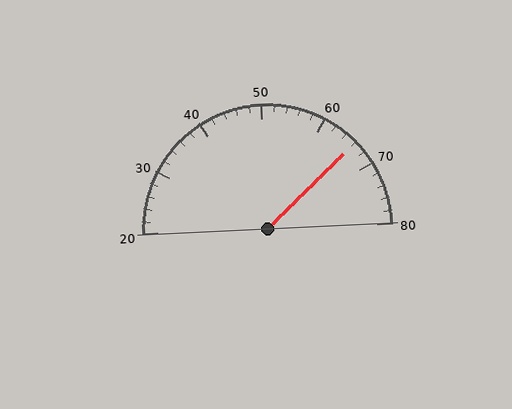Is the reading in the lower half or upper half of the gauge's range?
The reading is in the upper half of the range (20 to 80).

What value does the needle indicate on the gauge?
The needle indicates approximately 66.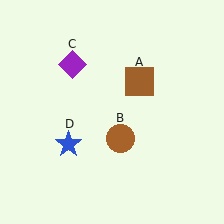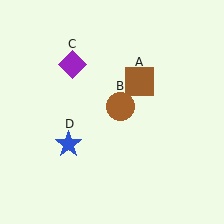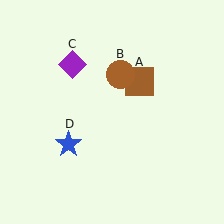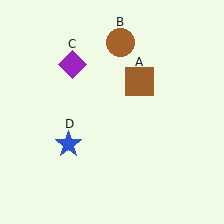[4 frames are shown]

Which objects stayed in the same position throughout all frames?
Brown square (object A) and purple diamond (object C) and blue star (object D) remained stationary.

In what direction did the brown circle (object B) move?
The brown circle (object B) moved up.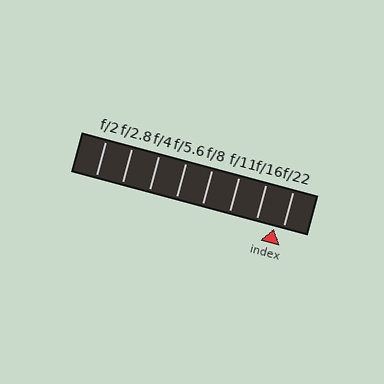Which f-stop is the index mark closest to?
The index mark is closest to f/22.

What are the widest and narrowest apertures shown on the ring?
The widest aperture shown is f/2 and the narrowest is f/22.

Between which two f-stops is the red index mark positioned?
The index mark is between f/16 and f/22.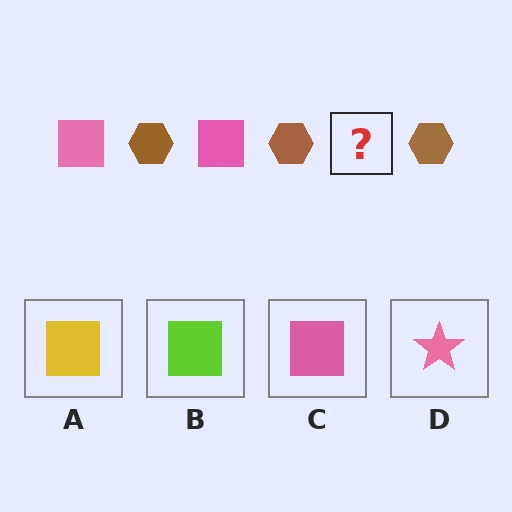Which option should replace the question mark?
Option C.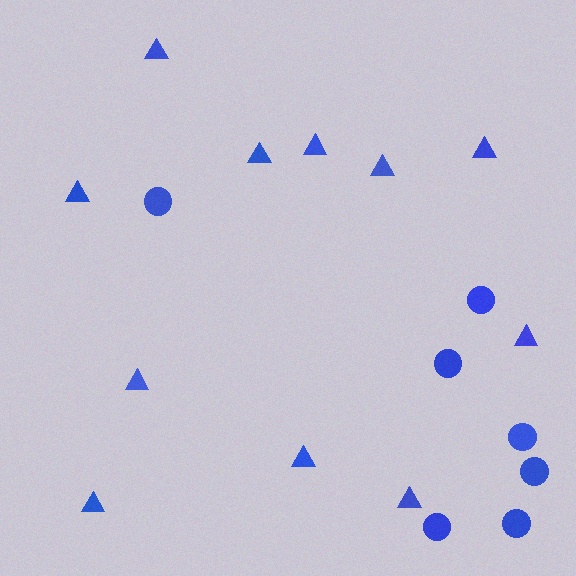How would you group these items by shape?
There are 2 groups: one group of circles (7) and one group of triangles (11).